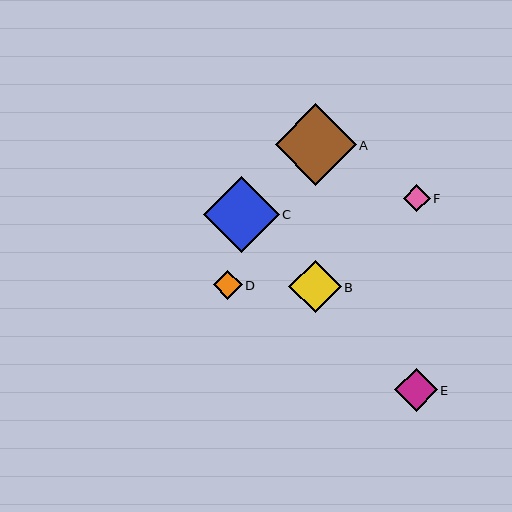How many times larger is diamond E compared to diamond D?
Diamond E is approximately 1.5 times the size of diamond D.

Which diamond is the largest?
Diamond A is the largest with a size of approximately 81 pixels.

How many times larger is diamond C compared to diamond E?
Diamond C is approximately 1.8 times the size of diamond E.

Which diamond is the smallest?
Diamond F is the smallest with a size of approximately 27 pixels.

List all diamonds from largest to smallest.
From largest to smallest: A, C, B, E, D, F.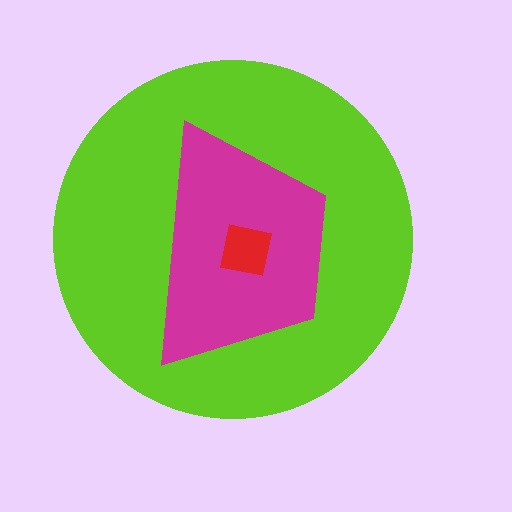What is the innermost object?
The red square.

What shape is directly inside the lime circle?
The magenta trapezoid.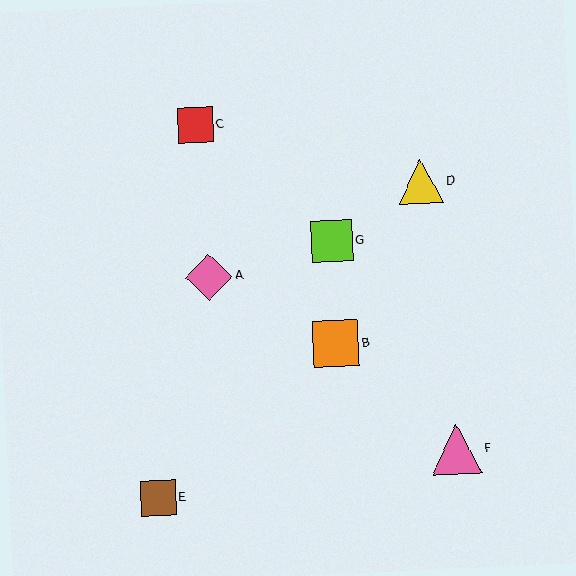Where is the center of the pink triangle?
The center of the pink triangle is at (457, 449).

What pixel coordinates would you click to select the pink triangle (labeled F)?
Click at (457, 449) to select the pink triangle F.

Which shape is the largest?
The pink triangle (labeled F) is the largest.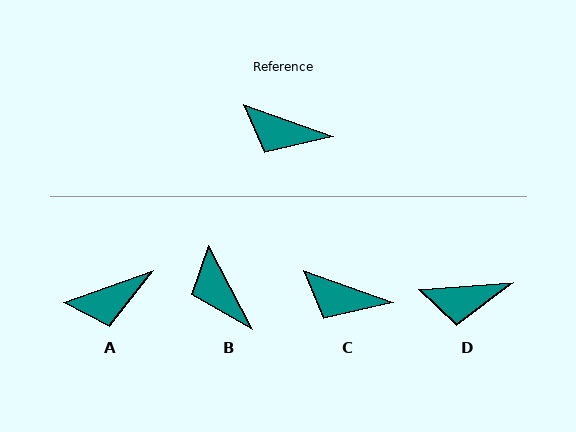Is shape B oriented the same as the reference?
No, it is off by about 43 degrees.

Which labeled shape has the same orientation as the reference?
C.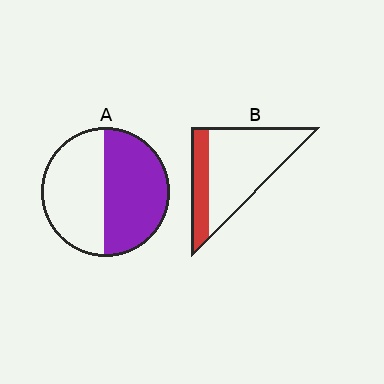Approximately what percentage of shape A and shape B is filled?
A is approximately 50% and B is approximately 25%.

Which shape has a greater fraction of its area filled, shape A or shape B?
Shape A.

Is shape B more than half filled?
No.